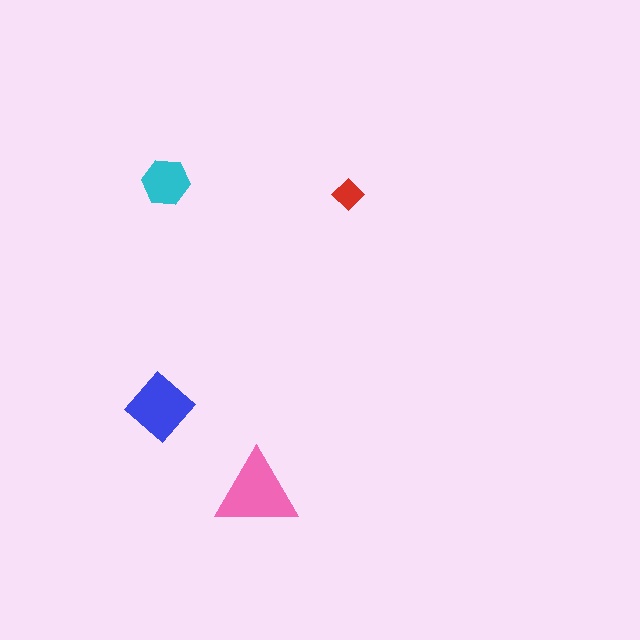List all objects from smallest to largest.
The red diamond, the cyan hexagon, the blue diamond, the pink triangle.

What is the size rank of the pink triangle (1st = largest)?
1st.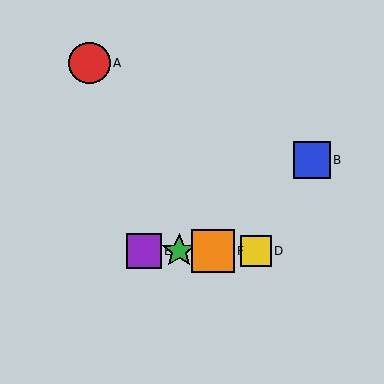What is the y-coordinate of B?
Object B is at y≈160.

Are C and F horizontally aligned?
Yes, both are at y≈251.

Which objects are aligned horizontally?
Objects C, D, E, F are aligned horizontally.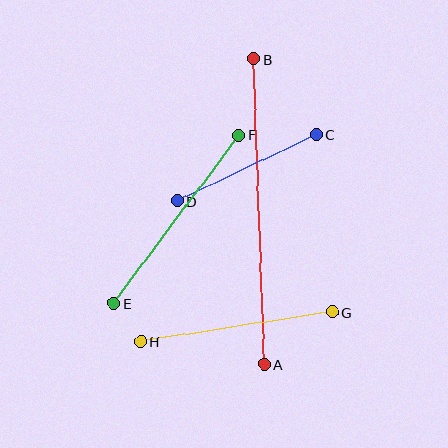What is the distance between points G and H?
The distance is approximately 194 pixels.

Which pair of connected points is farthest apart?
Points A and B are farthest apart.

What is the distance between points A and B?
The distance is approximately 305 pixels.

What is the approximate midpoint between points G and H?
The midpoint is at approximately (236, 327) pixels.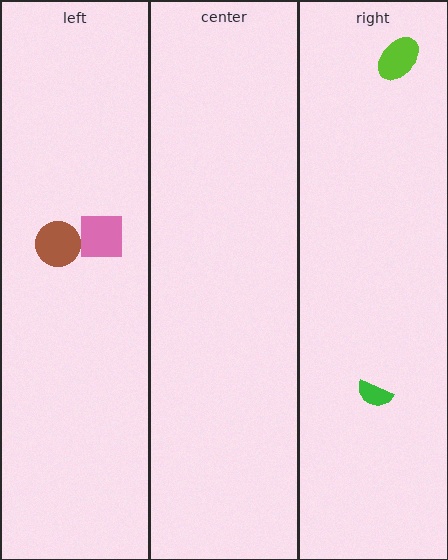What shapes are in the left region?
The brown circle, the pink square.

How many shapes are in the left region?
2.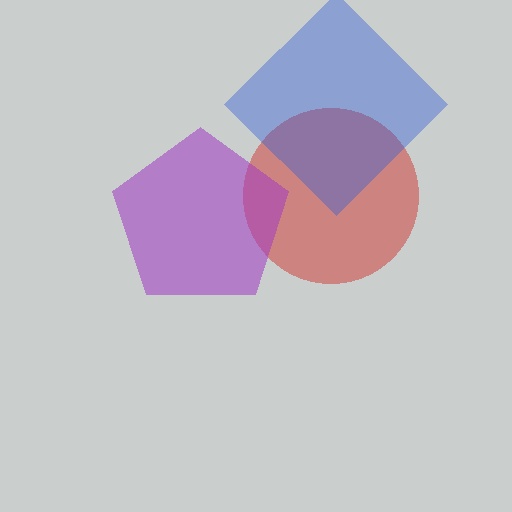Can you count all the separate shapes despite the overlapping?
Yes, there are 3 separate shapes.